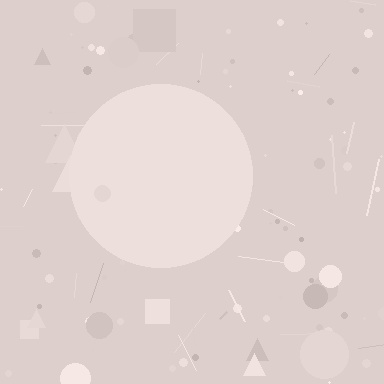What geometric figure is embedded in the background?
A circle is embedded in the background.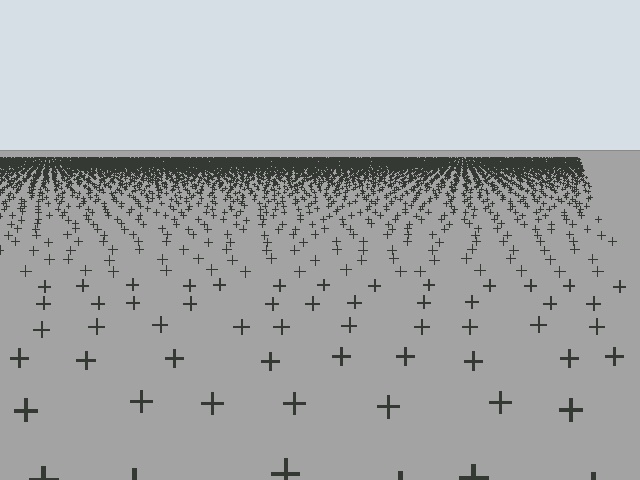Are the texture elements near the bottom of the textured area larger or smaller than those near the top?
Larger. Near the bottom, elements are closer to the viewer and appear at a bigger on-screen size.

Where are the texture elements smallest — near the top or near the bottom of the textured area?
Near the top.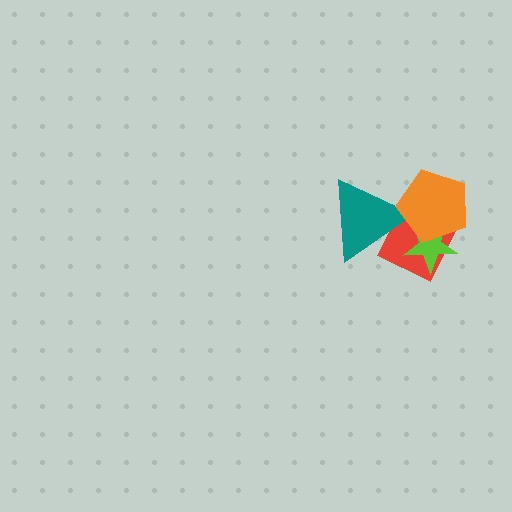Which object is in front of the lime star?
The orange pentagon is in front of the lime star.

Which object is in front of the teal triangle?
The orange pentagon is in front of the teal triangle.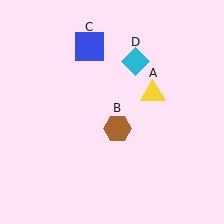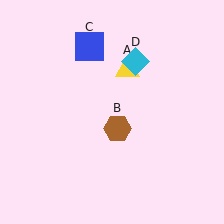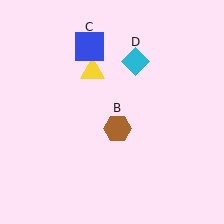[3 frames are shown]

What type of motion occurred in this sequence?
The yellow triangle (object A) rotated counterclockwise around the center of the scene.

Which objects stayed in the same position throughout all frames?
Brown hexagon (object B) and blue square (object C) and cyan diamond (object D) remained stationary.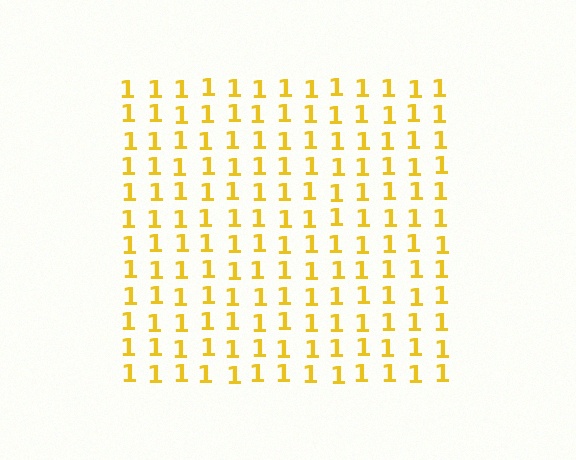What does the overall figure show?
The overall figure shows a square.